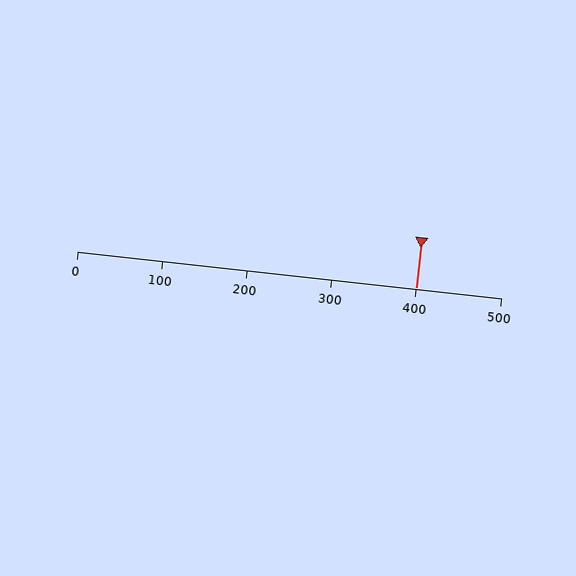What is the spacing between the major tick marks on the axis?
The major ticks are spaced 100 apart.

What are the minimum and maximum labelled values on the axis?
The axis runs from 0 to 500.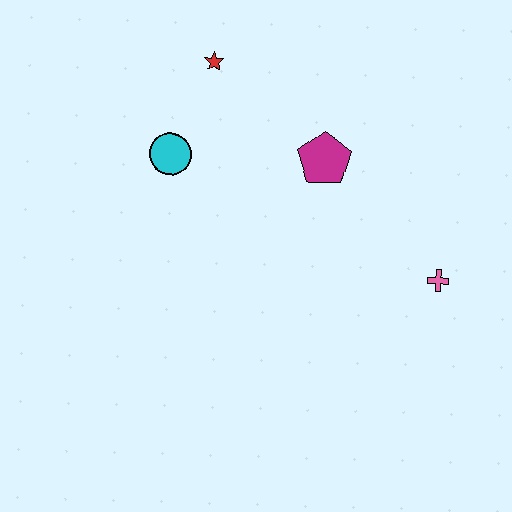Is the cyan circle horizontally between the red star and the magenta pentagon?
No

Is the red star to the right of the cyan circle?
Yes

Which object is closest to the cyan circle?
The red star is closest to the cyan circle.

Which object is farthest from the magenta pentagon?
The pink cross is farthest from the magenta pentagon.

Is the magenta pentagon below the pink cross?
No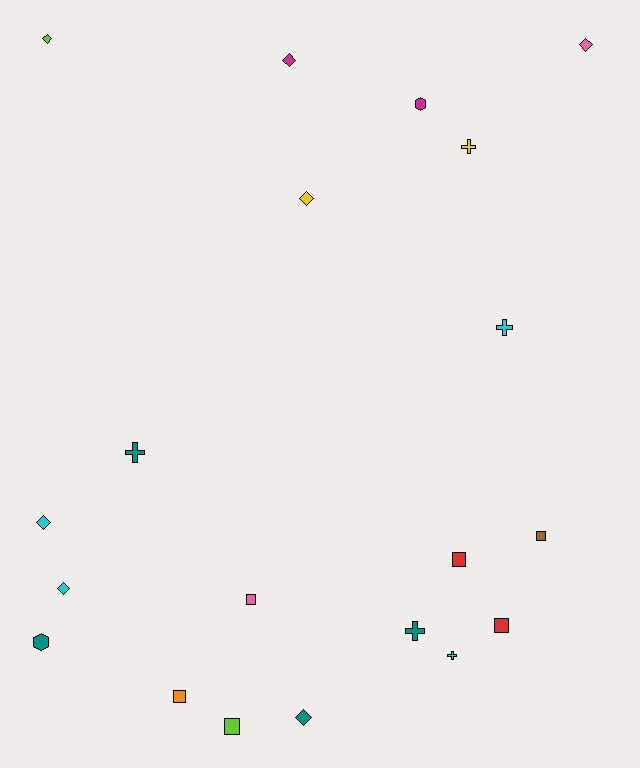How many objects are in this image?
There are 20 objects.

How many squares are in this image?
There are 6 squares.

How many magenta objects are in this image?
There are 2 magenta objects.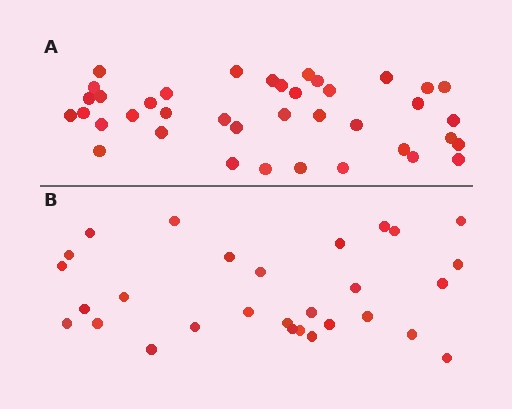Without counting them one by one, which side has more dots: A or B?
Region A (the top region) has more dots.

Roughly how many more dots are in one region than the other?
Region A has roughly 10 or so more dots than region B.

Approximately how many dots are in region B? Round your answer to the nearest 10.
About 30 dots. (The exact count is 29, which rounds to 30.)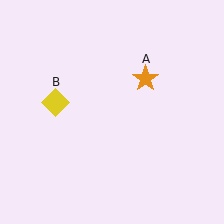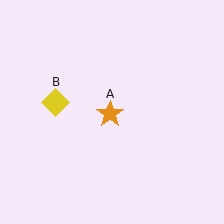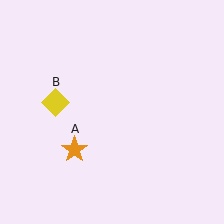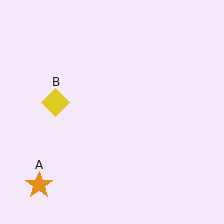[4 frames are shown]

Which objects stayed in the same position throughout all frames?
Yellow diamond (object B) remained stationary.